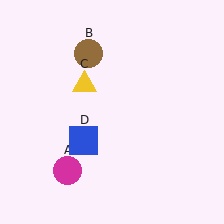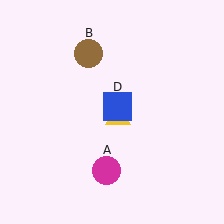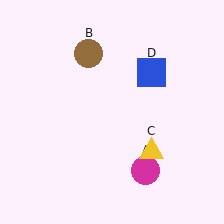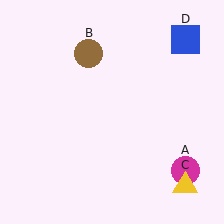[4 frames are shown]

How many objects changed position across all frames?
3 objects changed position: magenta circle (object A), yellow triangle (object C), blue square (object D).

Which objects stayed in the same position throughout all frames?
Brown circle (object B) remained stationary.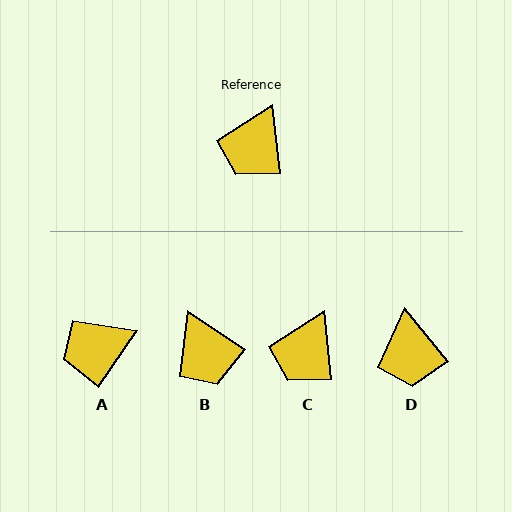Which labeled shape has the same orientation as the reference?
C.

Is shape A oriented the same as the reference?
No, it is off by about 41 degrees.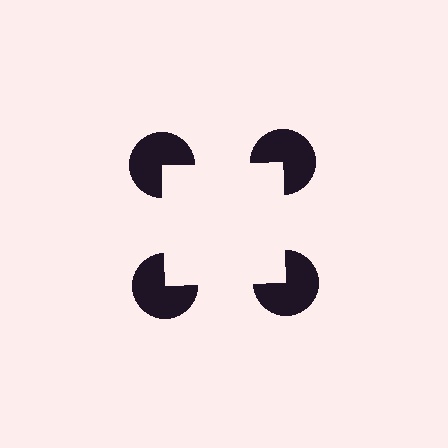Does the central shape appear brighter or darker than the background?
It typically appears slightly brighter than the background, even though no actual brightness change is drawn.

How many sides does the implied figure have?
4 sides.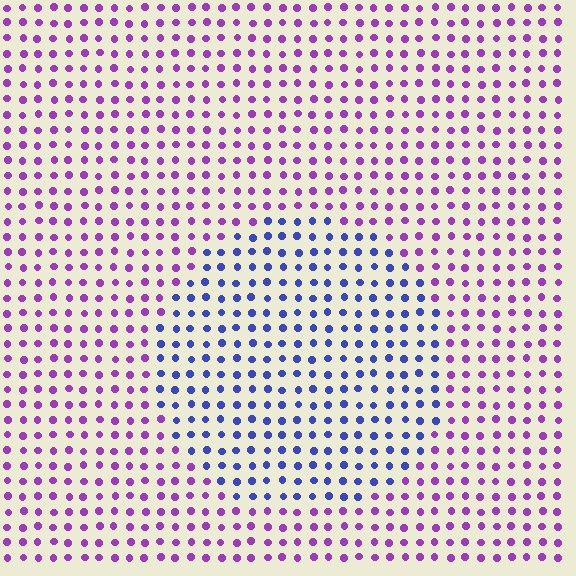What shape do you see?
I see a circle.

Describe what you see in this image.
The image is filled with small purple elements in a uniform arrangement. A circle-shaped region is visible where the elements are tinted to a slightly different hue, forming a subtle color boundary.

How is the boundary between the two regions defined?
The boundary is defined purely by a slight shift in hue (about 52 degrees). Spacing, size, and orientation are identical on both sides.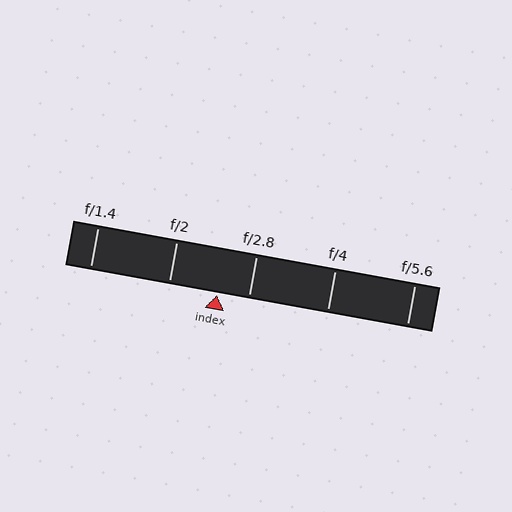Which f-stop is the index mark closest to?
The index mark is closest to f/2.8.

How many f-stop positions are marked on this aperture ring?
There are 5 f-stop positions marked.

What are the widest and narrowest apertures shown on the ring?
The widest aperture shown is f/1.4 and the narrowest is f/5.6.